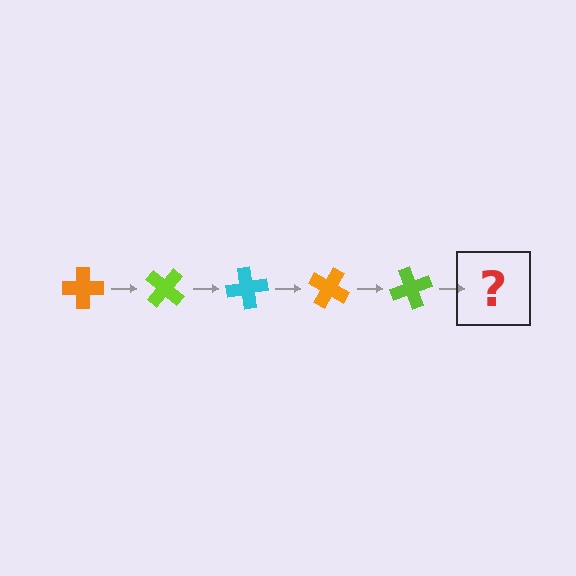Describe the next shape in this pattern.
It should be a cyan cross, rotated 200 degrees from the start.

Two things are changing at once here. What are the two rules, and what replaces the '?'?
The two rules are that it rotates 40 degrees each step and the color cycles through orange, lime, and cyan. The '?' should be a cyan cross, rotated 200 degrees from the start.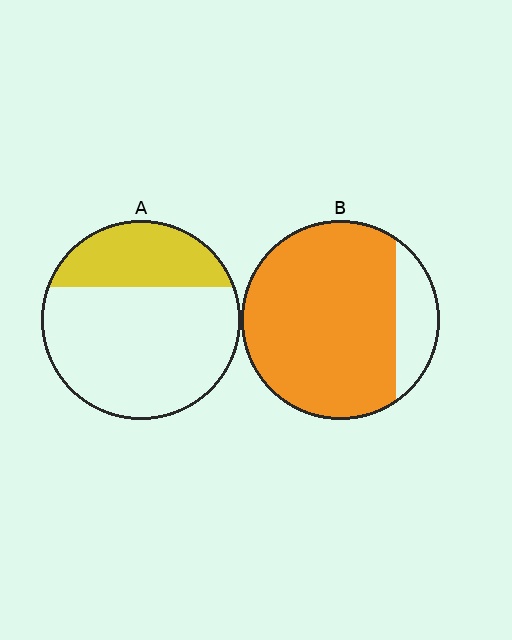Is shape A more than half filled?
No.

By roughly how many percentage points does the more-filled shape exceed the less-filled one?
By roughly 55 percentage points (B over A).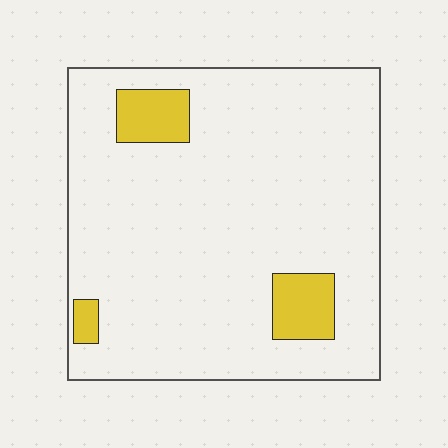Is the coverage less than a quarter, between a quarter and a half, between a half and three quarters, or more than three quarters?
Less than a quarter.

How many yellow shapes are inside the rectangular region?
3.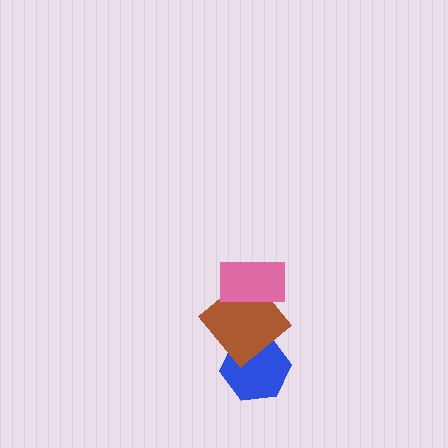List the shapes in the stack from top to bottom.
From top to bottom: the pink rectangle, the brown diamond, the blue hexagon.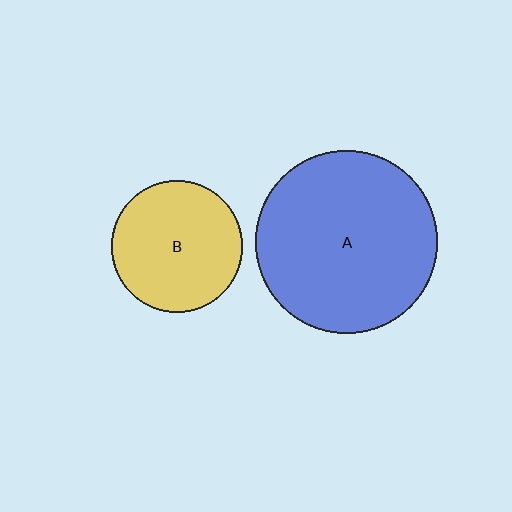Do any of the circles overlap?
No, none of the circles overlap.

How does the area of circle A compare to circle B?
Approximately 1.9 times.